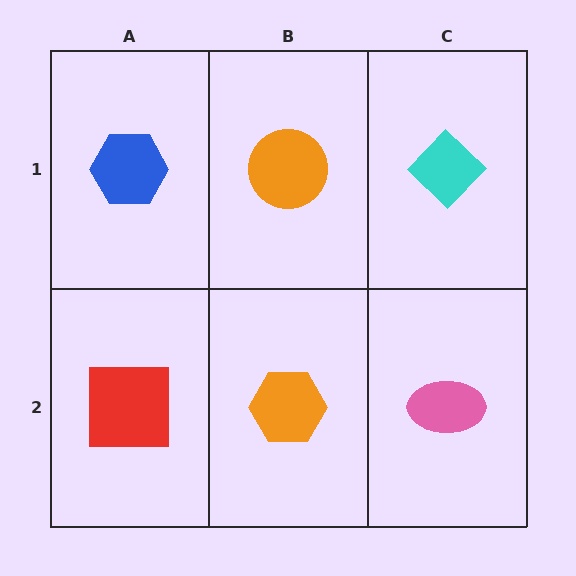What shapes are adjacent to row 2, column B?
An orange circle (row 1, column B), a red square (row 2, column A), a pink ellipse (row 2, column C).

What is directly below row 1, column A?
A red square.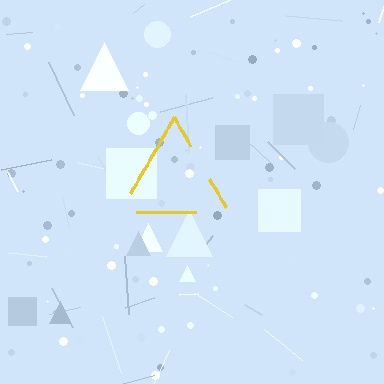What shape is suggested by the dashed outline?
The dashed outline suggests a triangle.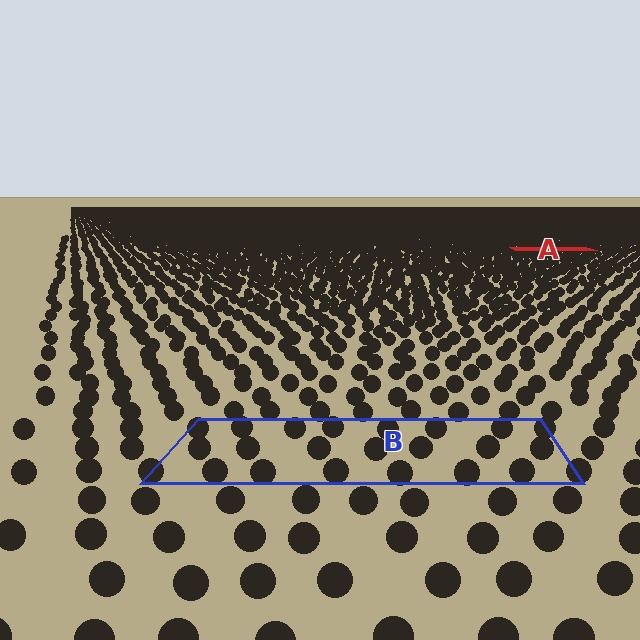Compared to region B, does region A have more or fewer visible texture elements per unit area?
Region A has more texture elements per unit area — they are packed more densely because it is farther away.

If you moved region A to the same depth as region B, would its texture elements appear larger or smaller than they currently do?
They would appear larger. At a closer depth, the same texture elements are projected at a bigger on-screen size.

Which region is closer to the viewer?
Region B is closer. The texture elements there are larger and more spread out.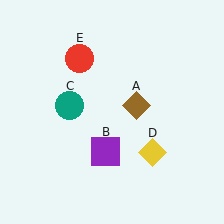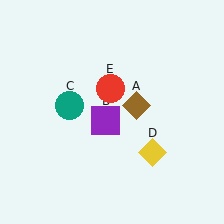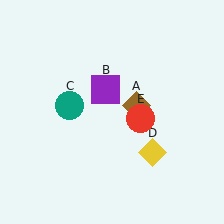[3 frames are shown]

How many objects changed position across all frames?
2 objects changed position: purple square (object B), red circle (object E).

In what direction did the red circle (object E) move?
The red circle (object E) moved down and to the right.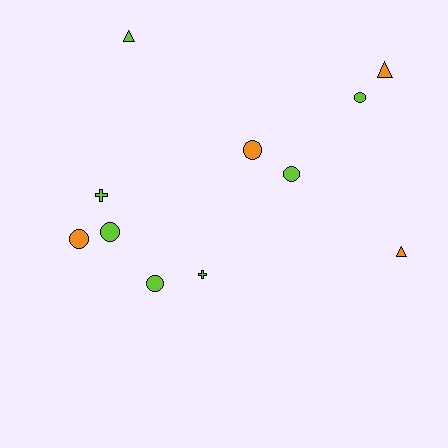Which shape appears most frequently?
Circle, with 6 objects.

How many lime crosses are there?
There are 2 lime crosses.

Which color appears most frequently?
Lime, with 7 objects.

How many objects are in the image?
There are 11 objects.